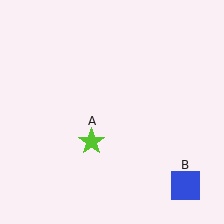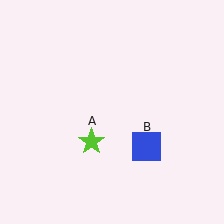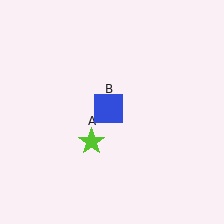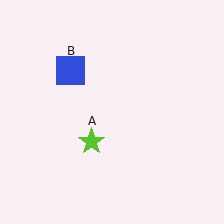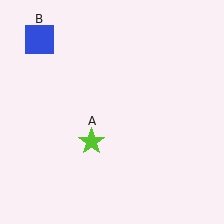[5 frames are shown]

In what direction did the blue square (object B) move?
The blue square (object B) moved up and to the left.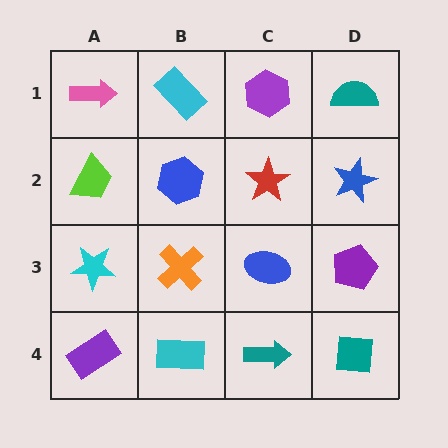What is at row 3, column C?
A blue ellipse.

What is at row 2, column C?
A red star.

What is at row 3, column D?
A purple pentagon.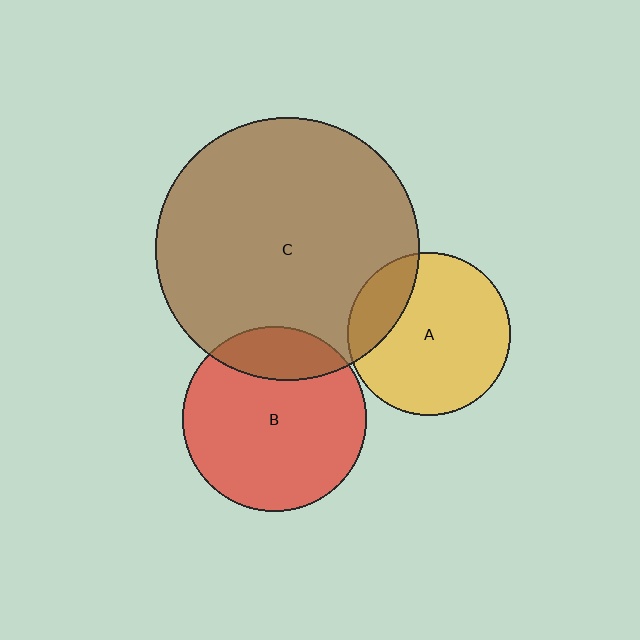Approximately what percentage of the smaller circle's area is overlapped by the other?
Approximately 20%.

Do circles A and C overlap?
Yes.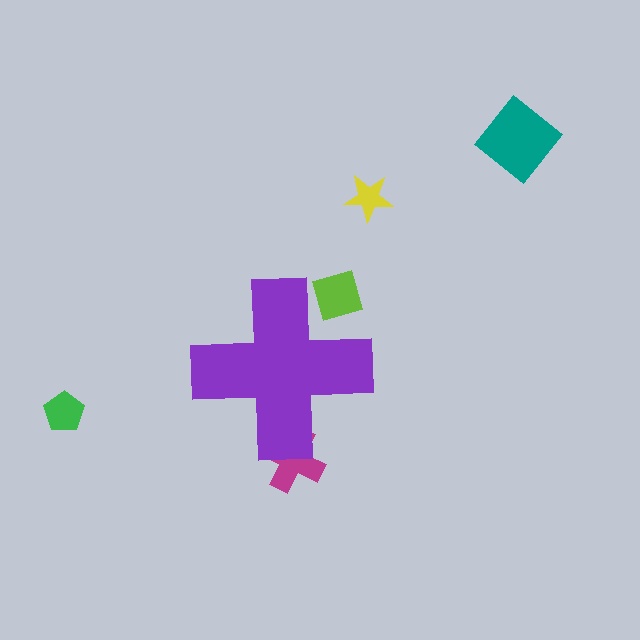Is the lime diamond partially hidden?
Yes, the lime diamond is partially hidden behind the purple cross.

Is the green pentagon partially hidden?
No, the green pentagon is fully visible.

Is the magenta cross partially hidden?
Yes, the magenta cross is partially hidden behind the purple cross.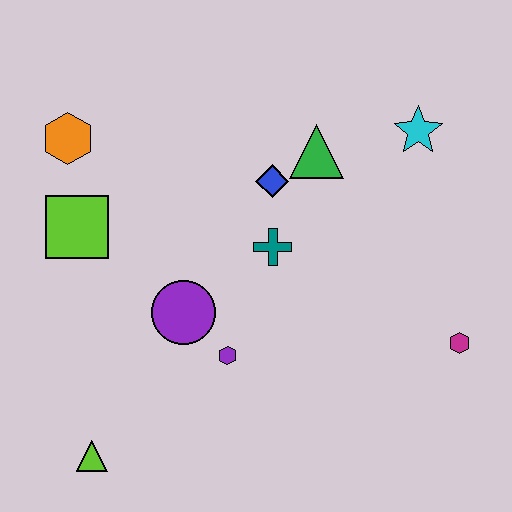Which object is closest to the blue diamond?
The green triangle is closest to the blue diamond.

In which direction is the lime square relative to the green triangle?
The lime square is to the left of the green triangle.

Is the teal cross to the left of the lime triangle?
No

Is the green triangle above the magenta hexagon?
Yes